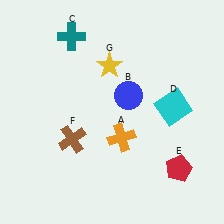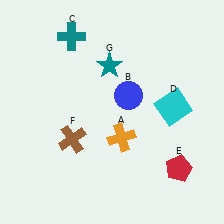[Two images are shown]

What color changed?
The star (G) changed from yellow in Image 1 to teal in Image 2.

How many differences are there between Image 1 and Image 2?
There is 1 difference between the two images.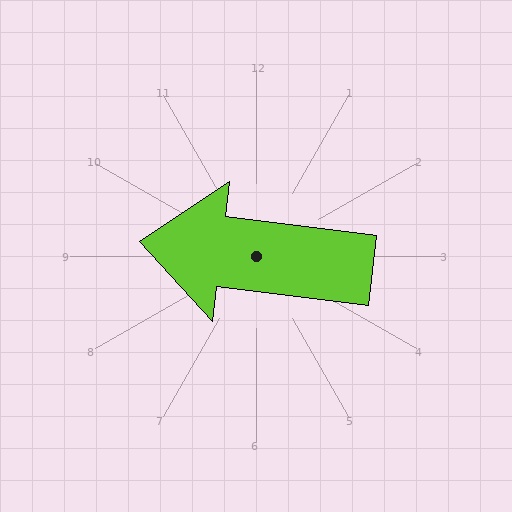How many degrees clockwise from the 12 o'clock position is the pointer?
Approximately 277 degrees.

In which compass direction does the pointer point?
West.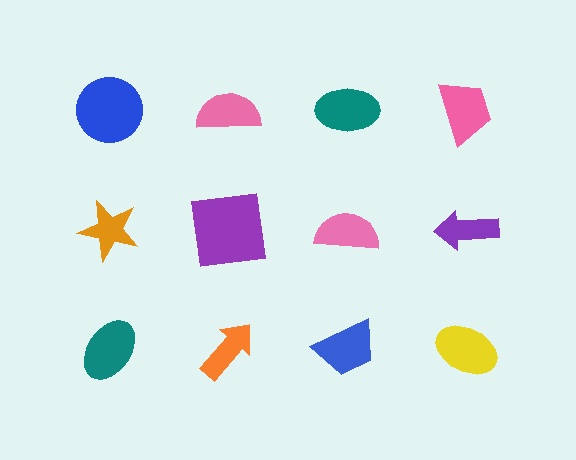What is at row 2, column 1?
An orange star.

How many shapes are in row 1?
4 shapes.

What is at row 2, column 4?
A purple arrow.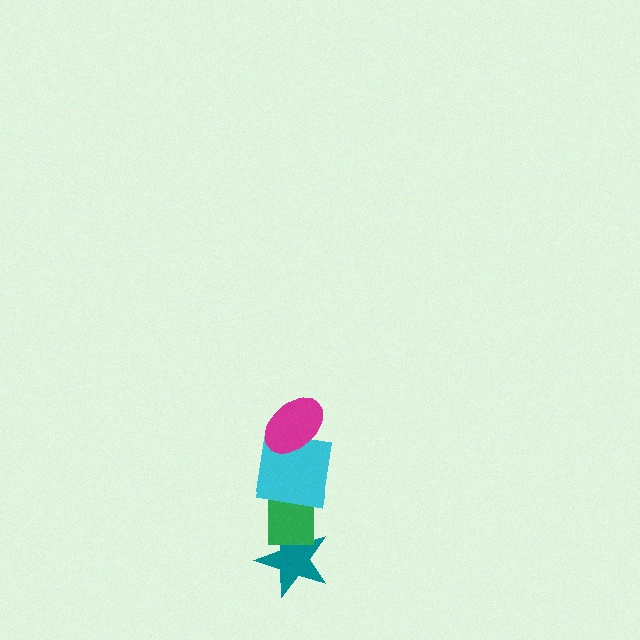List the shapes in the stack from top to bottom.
From top to bottom: the magenta ellipse, the cyan square, the green rectangle, the teal star.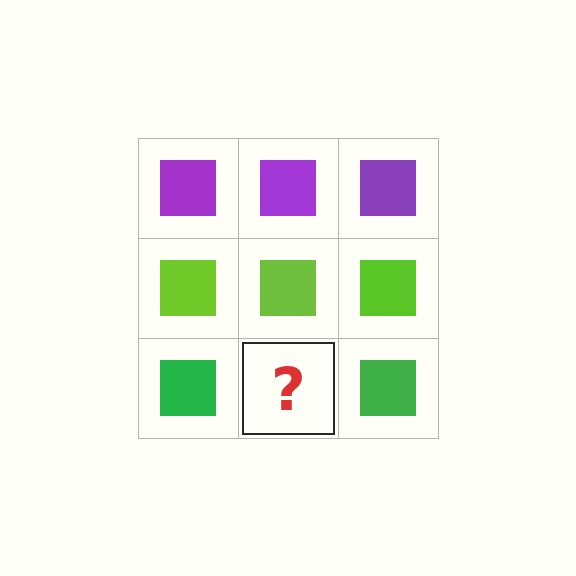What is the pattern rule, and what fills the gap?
The rule is that each row has a consistent color. The gap should be filled with a green square.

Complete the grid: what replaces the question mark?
The question mark should be replaced with a green square.